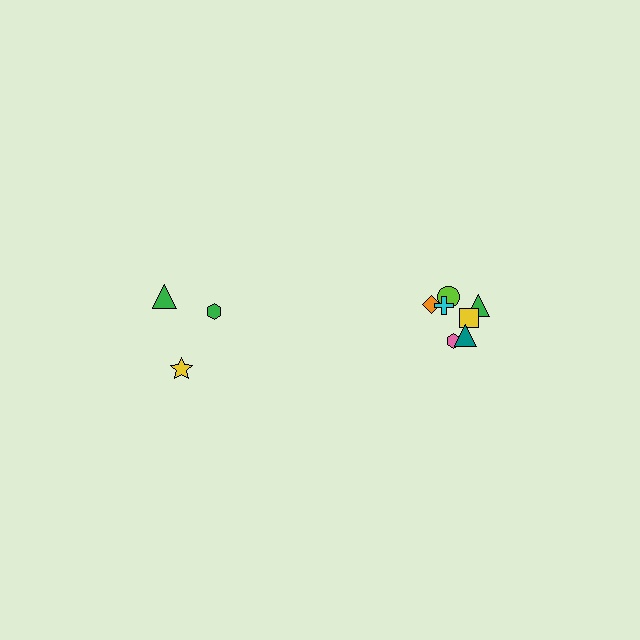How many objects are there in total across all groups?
There are 10 objects.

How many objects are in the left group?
There are 3 objects.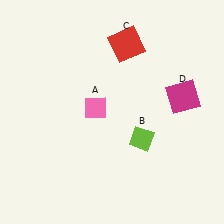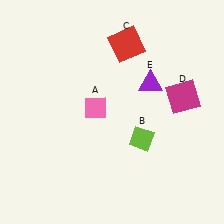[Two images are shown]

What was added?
A purple triangle (E) was added in Image 2.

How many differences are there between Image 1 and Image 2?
There is 1 difference between the two images.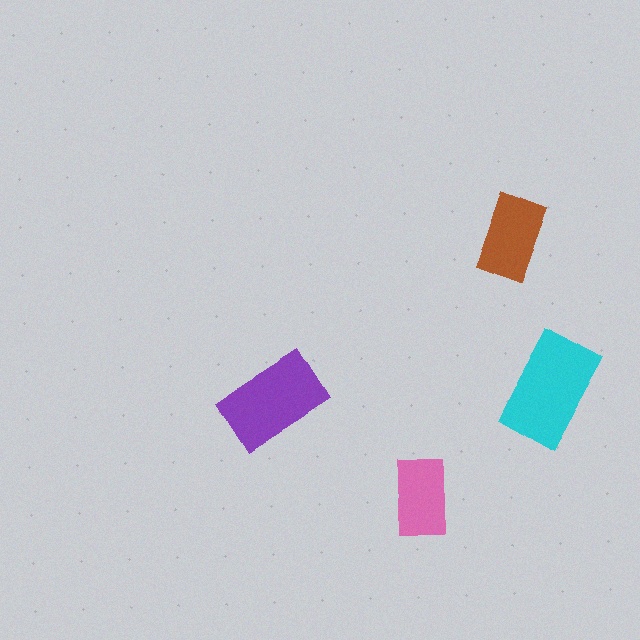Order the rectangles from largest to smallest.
the cyan one, the purple one, the brown one, the pink one.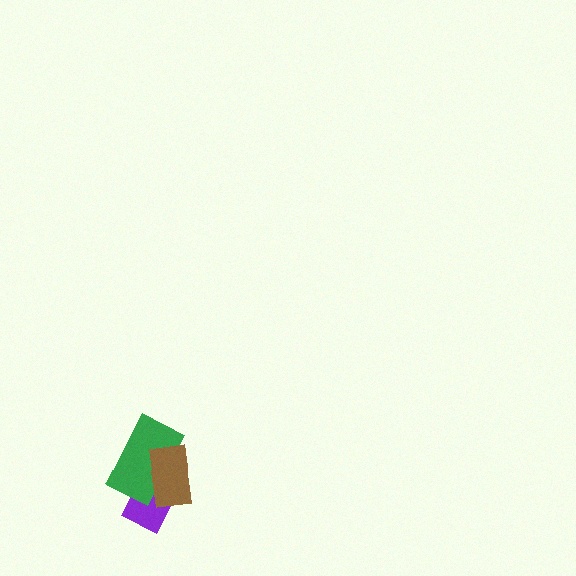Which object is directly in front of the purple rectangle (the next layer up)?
The green rectangle is directly in front of the purple rectangle.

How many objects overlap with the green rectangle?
2 objects overlap with the green rectangle.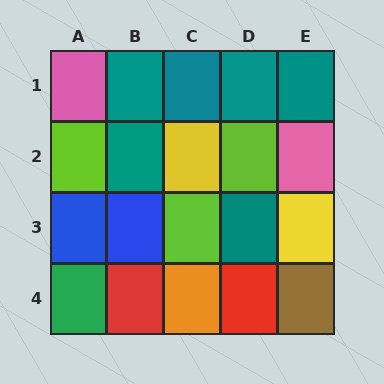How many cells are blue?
2 cells are blue.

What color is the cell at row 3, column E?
Yellow.